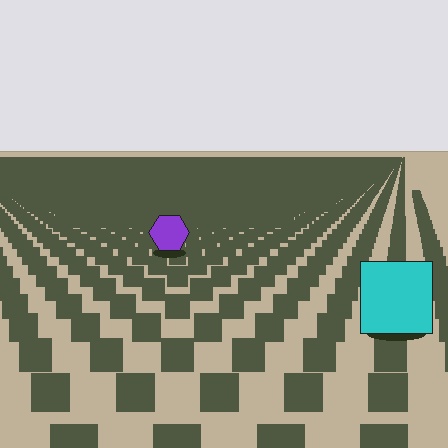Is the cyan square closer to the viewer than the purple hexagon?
Yes. The cyan square is closer — you can tell from the texture gradient: the ground texture is coarser near it.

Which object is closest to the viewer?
The cyan square is closest. The texture marks near it are larger and more spread out.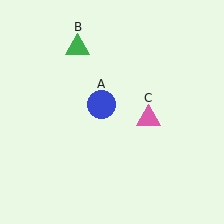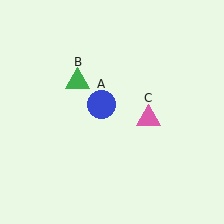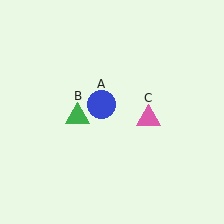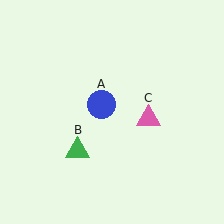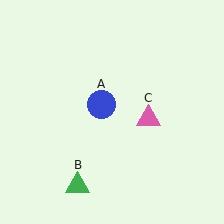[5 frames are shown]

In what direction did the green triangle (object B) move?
The green triangle (object B) moved down.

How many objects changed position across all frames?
1 object changed position: green triangle (object B).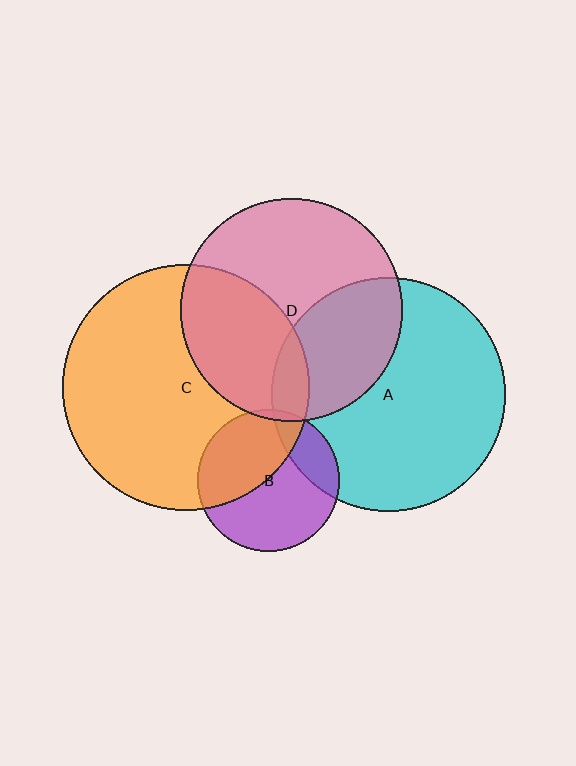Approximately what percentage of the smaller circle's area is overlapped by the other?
Approximately 10%.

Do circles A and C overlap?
Yes.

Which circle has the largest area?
Circle C (orange).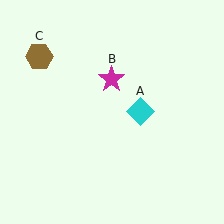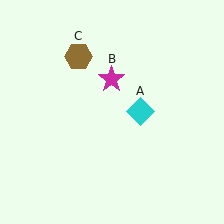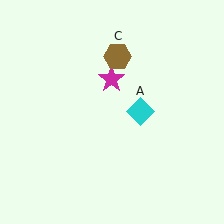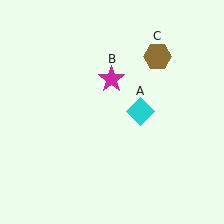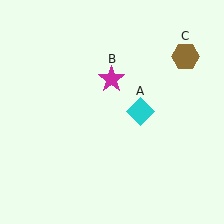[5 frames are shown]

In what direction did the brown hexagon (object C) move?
The brown hexagon (object C) moved right.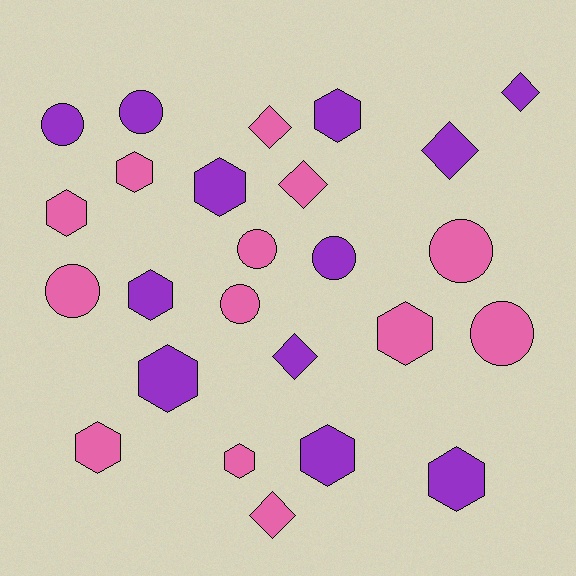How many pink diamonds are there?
There are 3 pink diamonds.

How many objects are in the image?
There are 25 objects.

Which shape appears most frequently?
Hexagon, with 11 objects.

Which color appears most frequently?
Pink, with 13 objects.